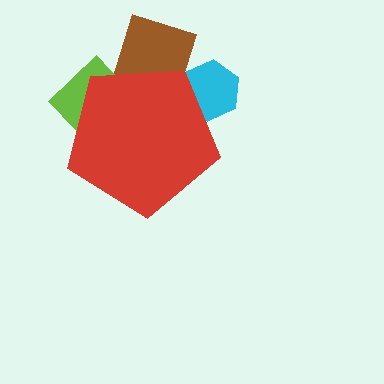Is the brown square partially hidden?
Yes, the brown square is partially hidden behind the red pentagon.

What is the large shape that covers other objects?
A red pentagon.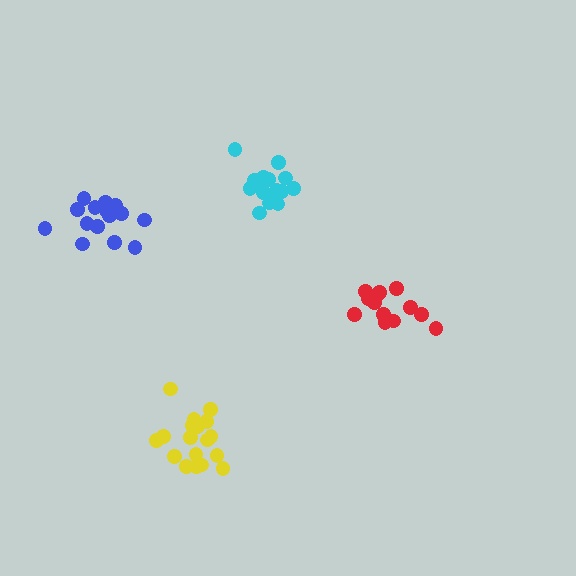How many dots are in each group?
Group 1: 15 dots, Group 2: 13 dots, Group 3: 17 dots, Group 4: 18 dots (63 total).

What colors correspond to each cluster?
The clusters are colored: blue, red, cyan, yellow.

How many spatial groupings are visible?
There are 4 spatial groupings.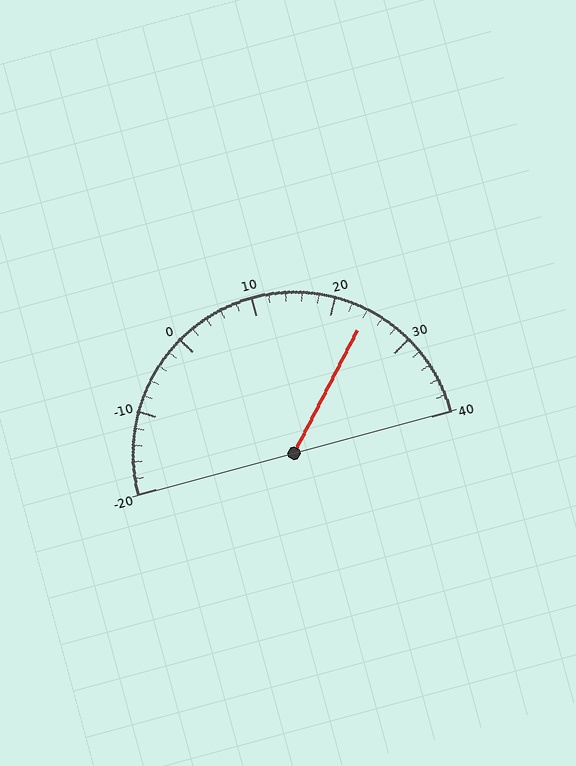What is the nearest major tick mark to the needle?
The nearest major tick mark is 20.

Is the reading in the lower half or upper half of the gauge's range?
The reading is in the upper half of the range (-20 to 40).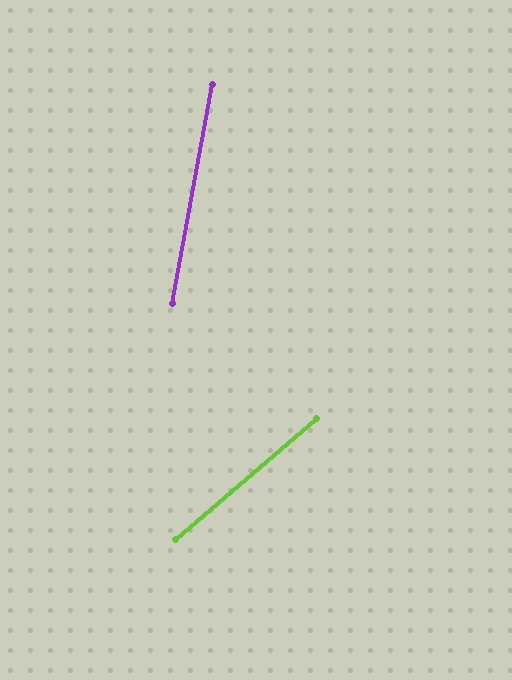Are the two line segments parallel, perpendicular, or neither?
Neither parallel nor perpendicular — they differ by about 39°.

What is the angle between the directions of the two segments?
Approximately 39 degrees.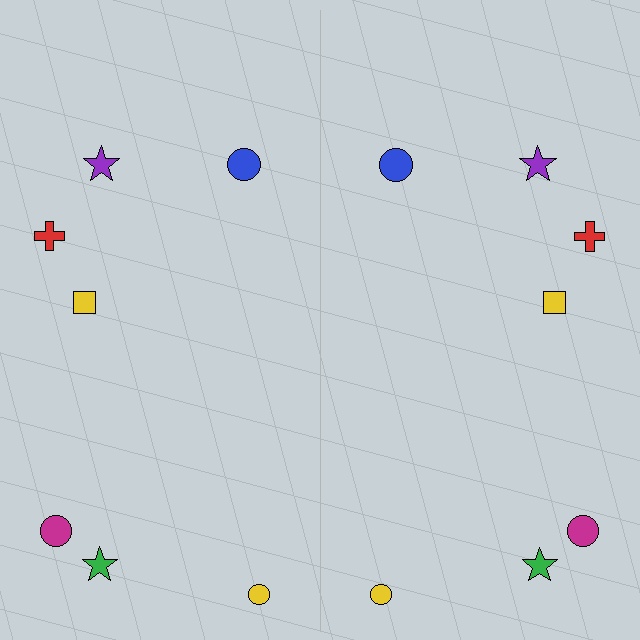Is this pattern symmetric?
Yes, this pattern has bilateral (reflection) symmetry.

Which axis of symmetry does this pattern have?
The pattern has a vertical axis of symmetry running through the center of the image.